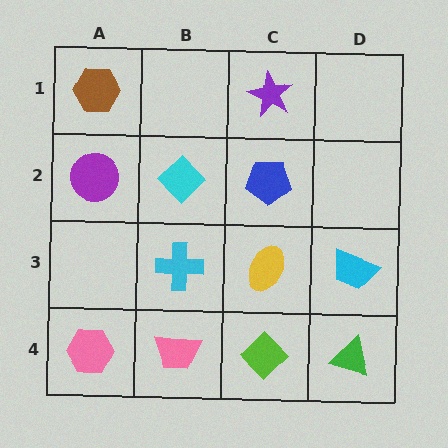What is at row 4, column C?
A lime diamond.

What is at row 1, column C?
A purple star.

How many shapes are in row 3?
3 shapes.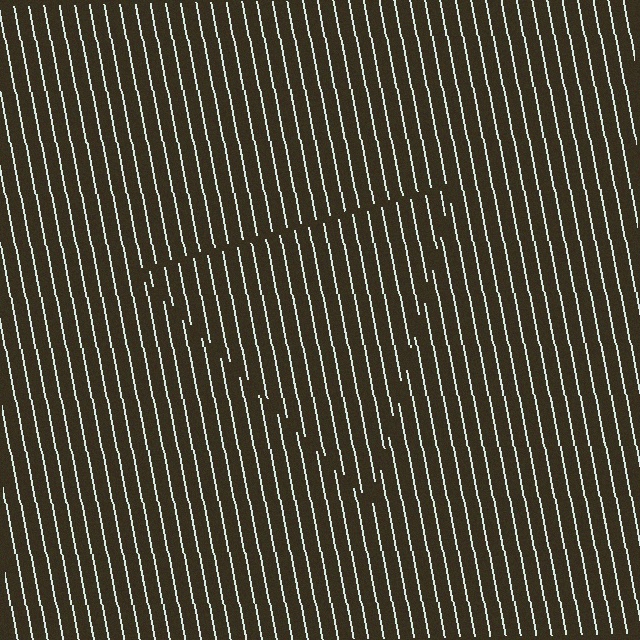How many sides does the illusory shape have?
3 sides — the line-ends trace a triangle.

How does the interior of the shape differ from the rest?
The interior of the shape contains the same grating, shifted by half a period — the contour is defined by the phase discontinuity where line-ends from the inner and outer gratings abut.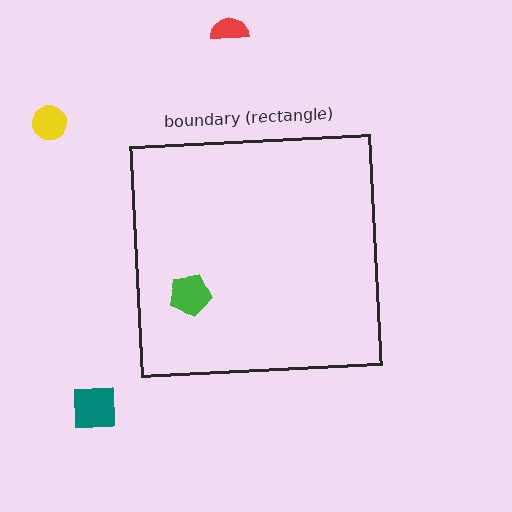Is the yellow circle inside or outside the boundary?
Outside.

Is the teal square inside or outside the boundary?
Outside.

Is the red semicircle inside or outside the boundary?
Outside.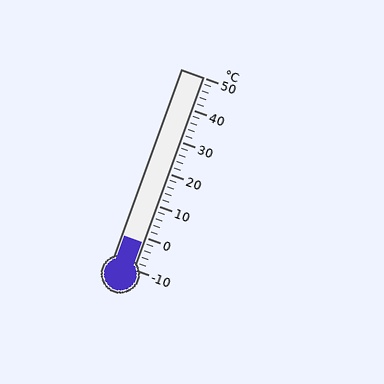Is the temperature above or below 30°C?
The temperature is below 30°C.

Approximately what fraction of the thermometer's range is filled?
The thermometer is filled to approximately 15% of its range.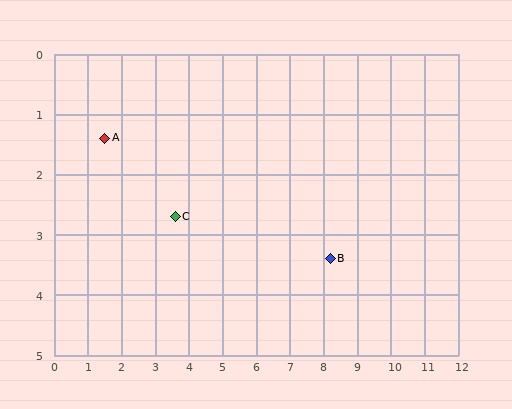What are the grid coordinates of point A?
Point A is at approximately (1.5, 1.4).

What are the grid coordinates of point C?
Point C is at approximately (3.6, 2.7).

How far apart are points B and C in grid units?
Points B and C are about 4.7 grid units apart.